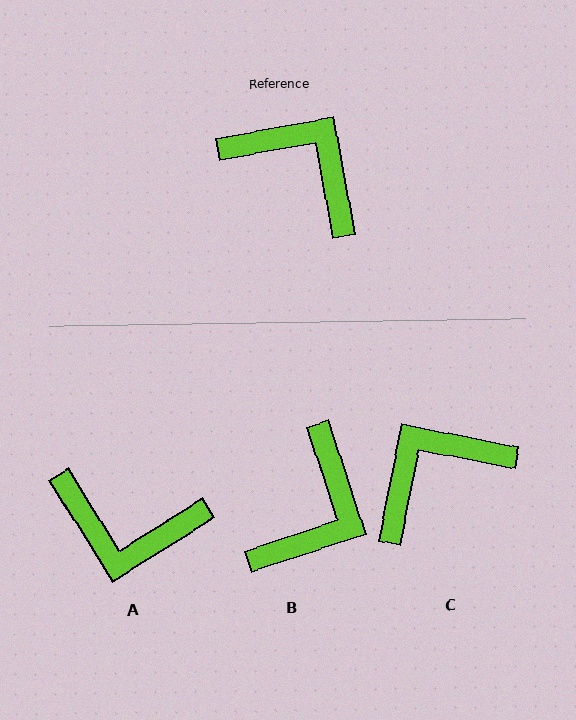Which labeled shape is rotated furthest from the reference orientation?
A, about 158 degrees away.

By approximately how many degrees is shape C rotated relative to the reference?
Approximately 68 degrees counter-clockwise.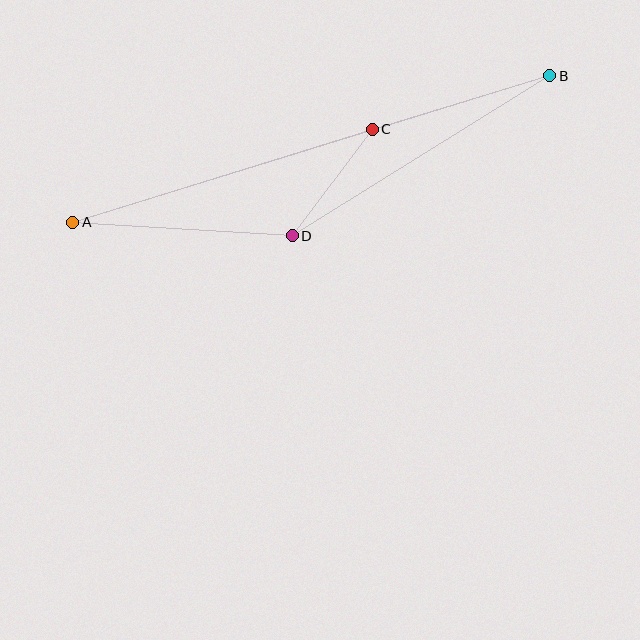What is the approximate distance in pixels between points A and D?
The distance between A and D is approximately 220 pixels.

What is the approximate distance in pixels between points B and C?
The distance between B and C is approximately 185 pixels.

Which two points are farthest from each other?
Points A and B are farthest from each other.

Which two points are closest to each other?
Points C and D are closest to each other.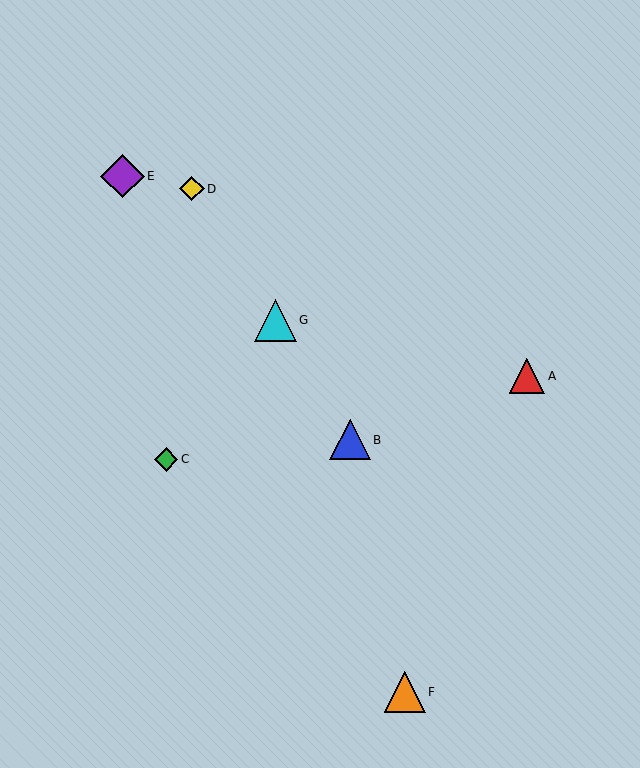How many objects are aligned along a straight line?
3 objects (B, D, G) are aligned along a straight line.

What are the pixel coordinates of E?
Object E is at (122, 176).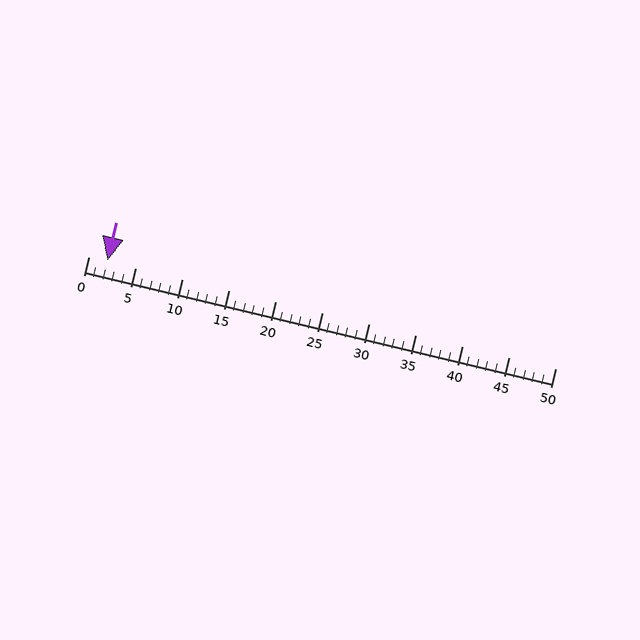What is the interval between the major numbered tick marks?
The major tick marks are spaced 5 units apart.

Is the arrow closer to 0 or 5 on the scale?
The arrow is closer to 0.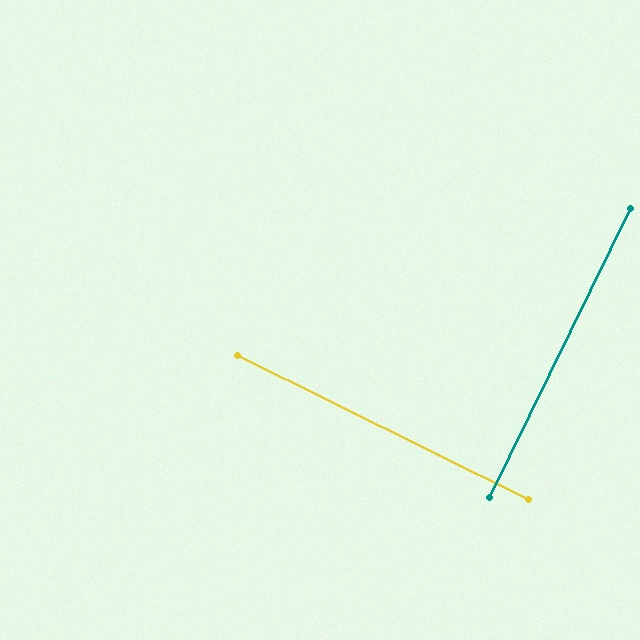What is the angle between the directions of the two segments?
Approximately 90 degrees.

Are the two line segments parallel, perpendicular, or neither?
Perpendicular — they meet at approximately 90°.